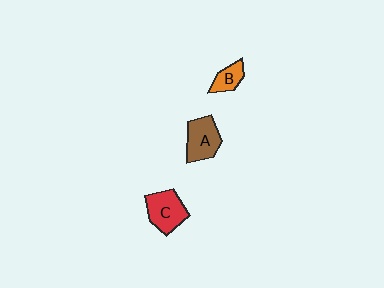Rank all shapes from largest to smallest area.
From largest to smallest: C (red), A (brown), B (orange).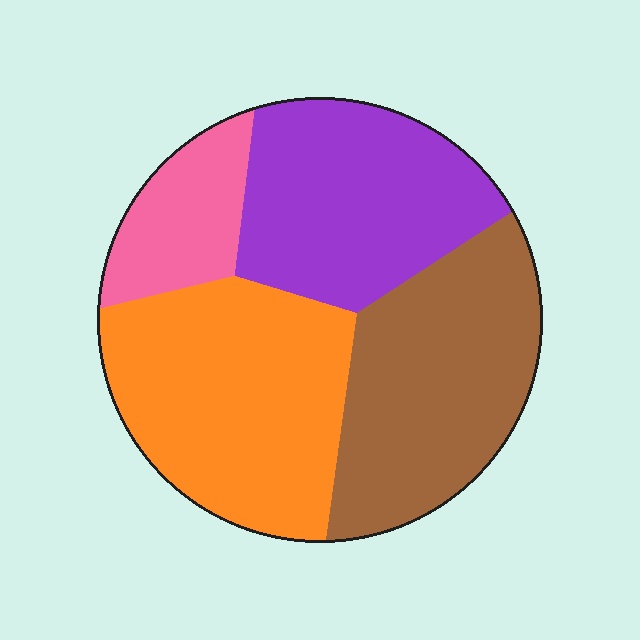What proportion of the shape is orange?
Orange covers 32% of the shape.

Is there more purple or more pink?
Purple.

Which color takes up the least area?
Pink, at roughly 10%.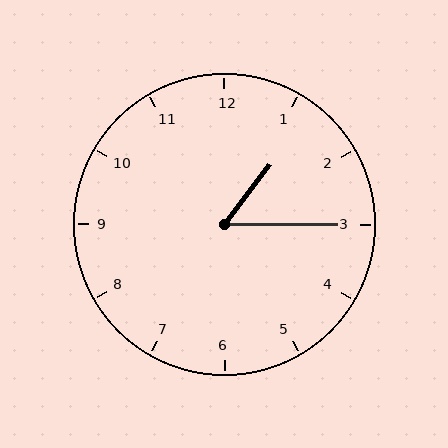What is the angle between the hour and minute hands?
Approximately 52 degrees.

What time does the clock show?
1:15.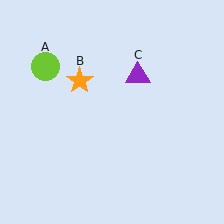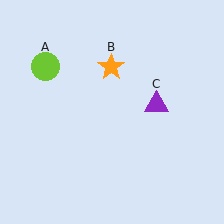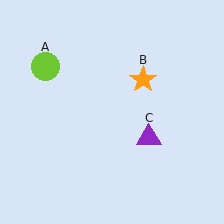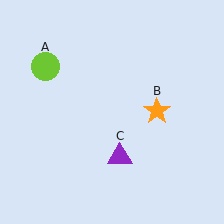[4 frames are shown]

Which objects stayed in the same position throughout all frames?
Lime circle (object A) remained stationary.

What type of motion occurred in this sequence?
The orange star (object B), purple triangle (object C) rotated clockwise around the center of the scene.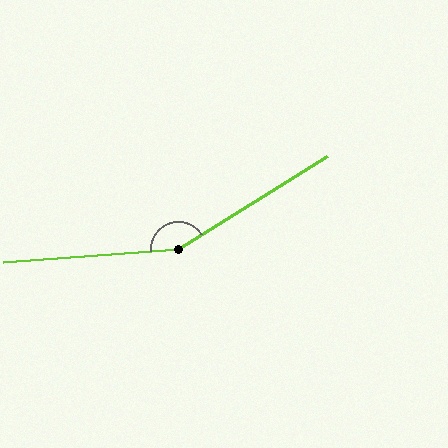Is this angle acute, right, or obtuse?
It is obtuse.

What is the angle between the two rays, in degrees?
Approximately 152 degrees.